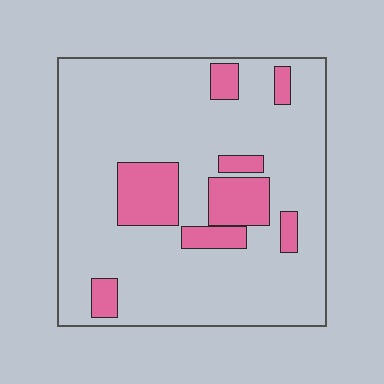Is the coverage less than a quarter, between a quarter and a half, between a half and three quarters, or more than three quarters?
Less than a quarter.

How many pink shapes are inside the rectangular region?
8.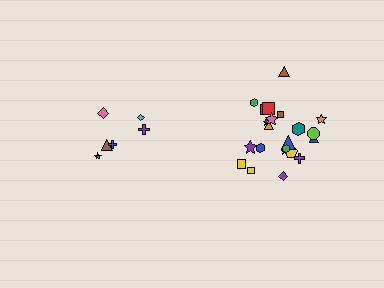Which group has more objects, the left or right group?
The right group.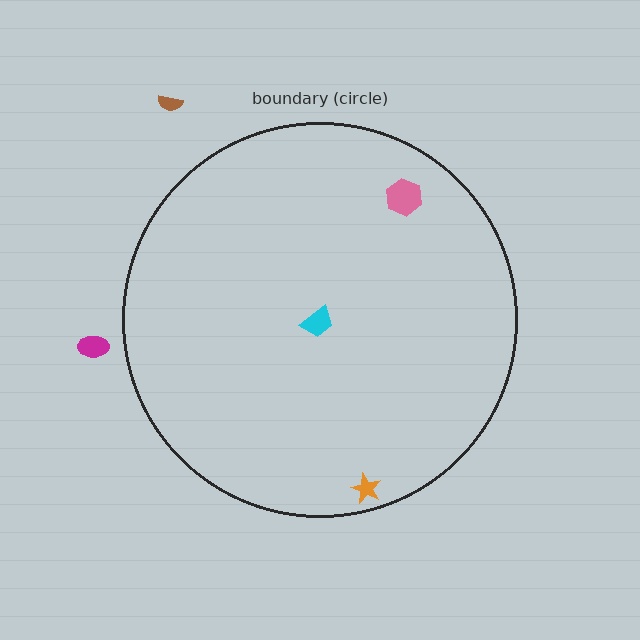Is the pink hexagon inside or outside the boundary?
Inside.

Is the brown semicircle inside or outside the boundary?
Outside.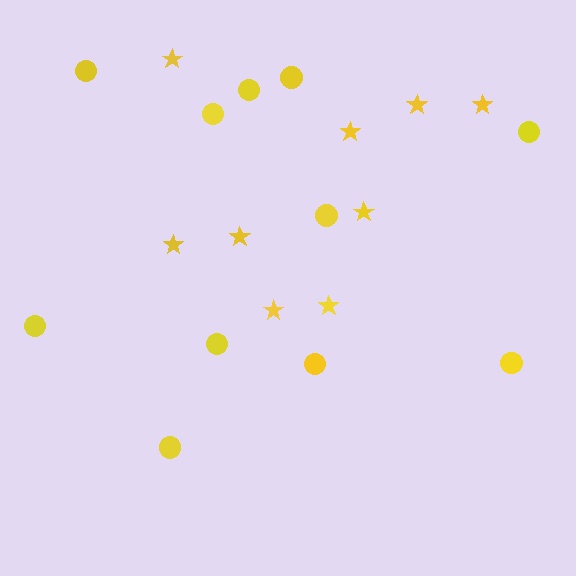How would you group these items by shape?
There are 2 groups: one group of stars (9) and one group of circles (11).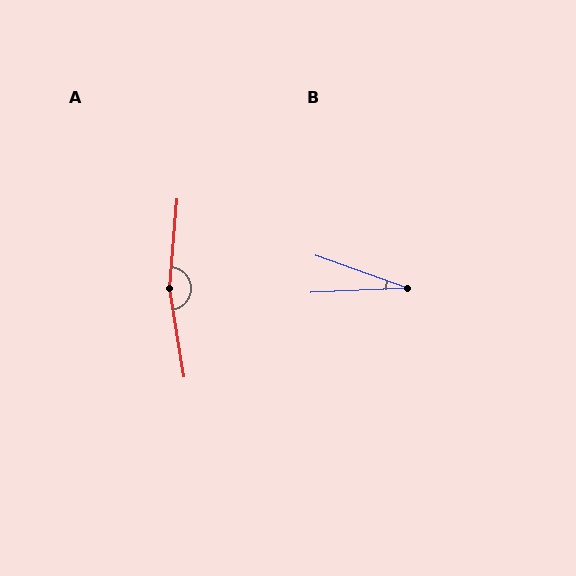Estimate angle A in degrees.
Approximately 166 degrees.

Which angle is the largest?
A, at approximately 166 degrees.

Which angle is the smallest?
B, at approximately 22 degrees.